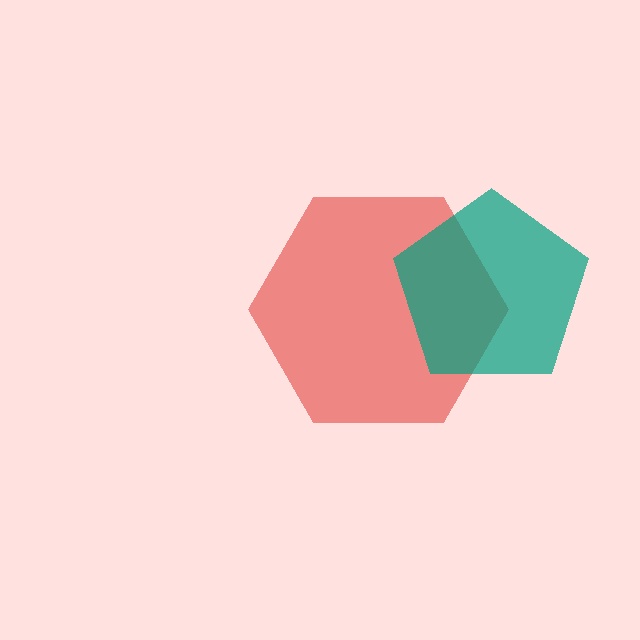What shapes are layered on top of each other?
The layered shapes are: a red hexagon, a teal pentagon.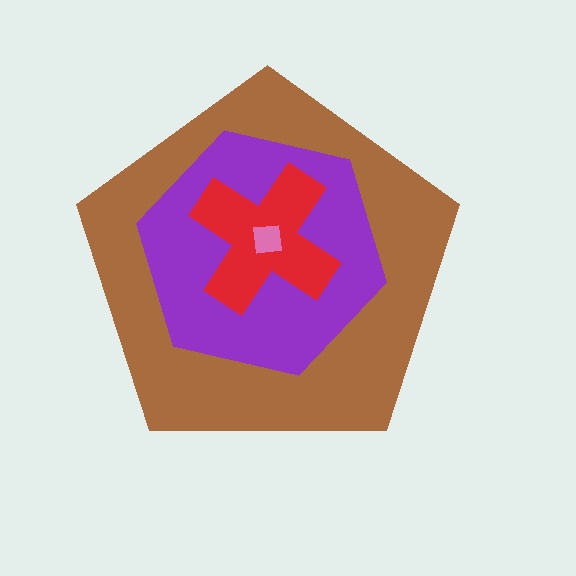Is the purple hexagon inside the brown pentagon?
Yes.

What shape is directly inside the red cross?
The pink square.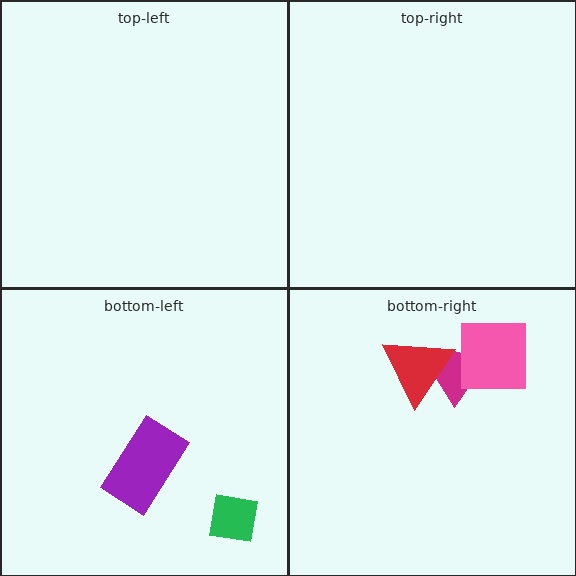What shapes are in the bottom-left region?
The green square, the purple rectangle.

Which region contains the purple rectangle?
The bottom-left region.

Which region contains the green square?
The bottom-left region.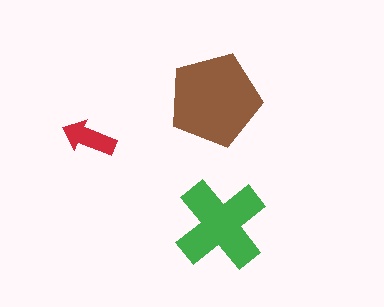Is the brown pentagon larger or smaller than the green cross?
Larger.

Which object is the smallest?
The red arrow.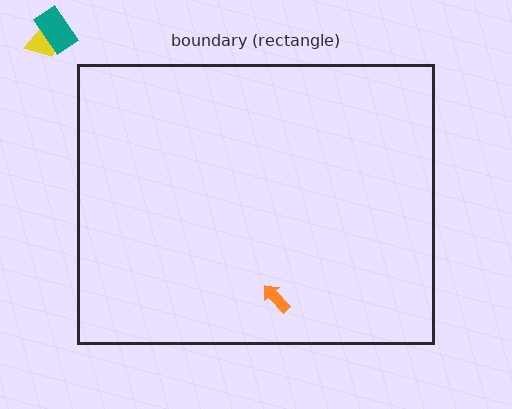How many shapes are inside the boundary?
1 inside, 2 outside.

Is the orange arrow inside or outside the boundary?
Inside.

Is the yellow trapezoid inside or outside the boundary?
Outside.